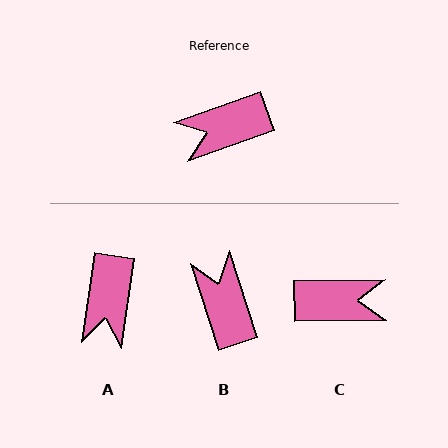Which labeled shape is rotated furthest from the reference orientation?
C, about 161 degrees away.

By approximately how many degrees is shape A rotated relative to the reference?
Approximately 62 degrees counter-clockwise.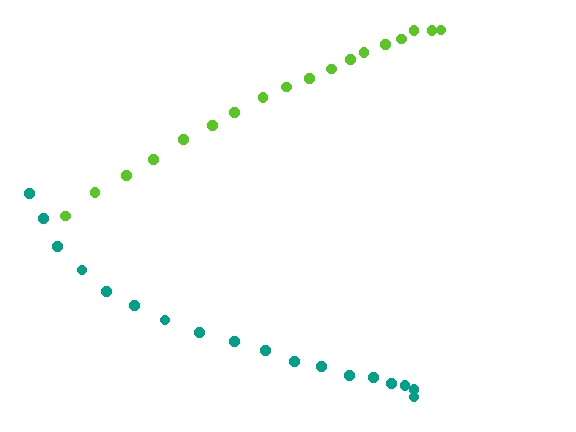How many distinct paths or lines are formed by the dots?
There are 2 distinct paths.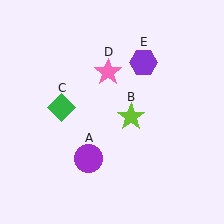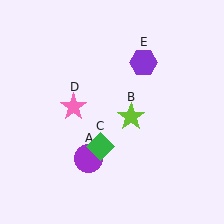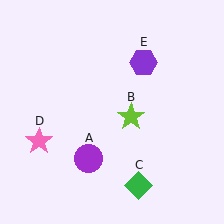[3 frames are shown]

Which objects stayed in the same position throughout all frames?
Purple circle (object A) and lime star (object B) and purple hexagon (object E) remained stationary.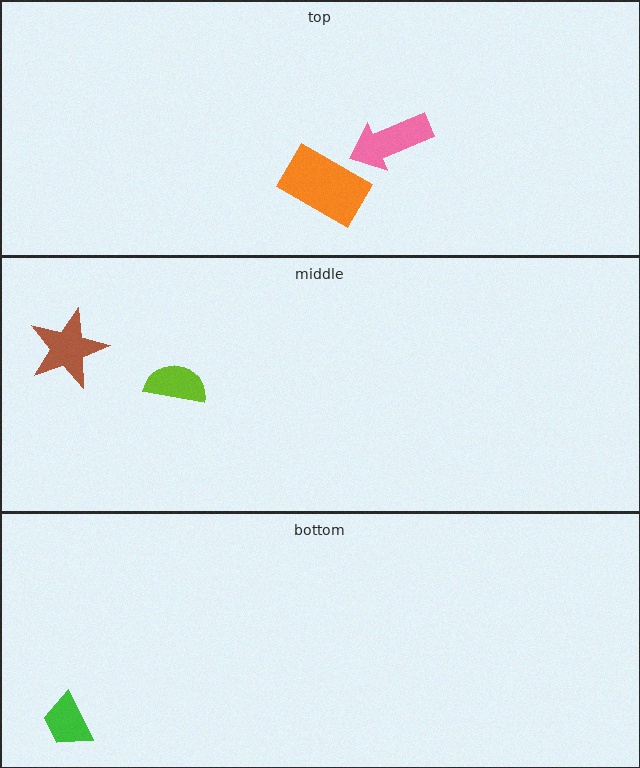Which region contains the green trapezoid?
The bottom region.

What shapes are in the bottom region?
The green trapezoid.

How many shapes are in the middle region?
2.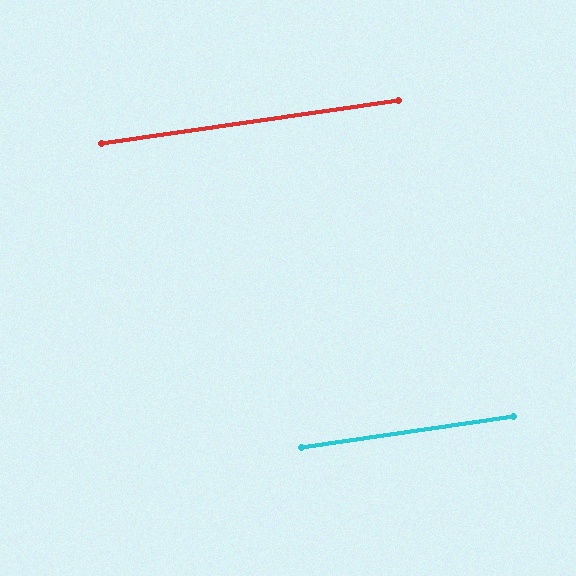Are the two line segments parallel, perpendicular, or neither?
Parallel — their directions differ by only 0.0°.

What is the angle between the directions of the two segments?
Approximately 0 degrees.